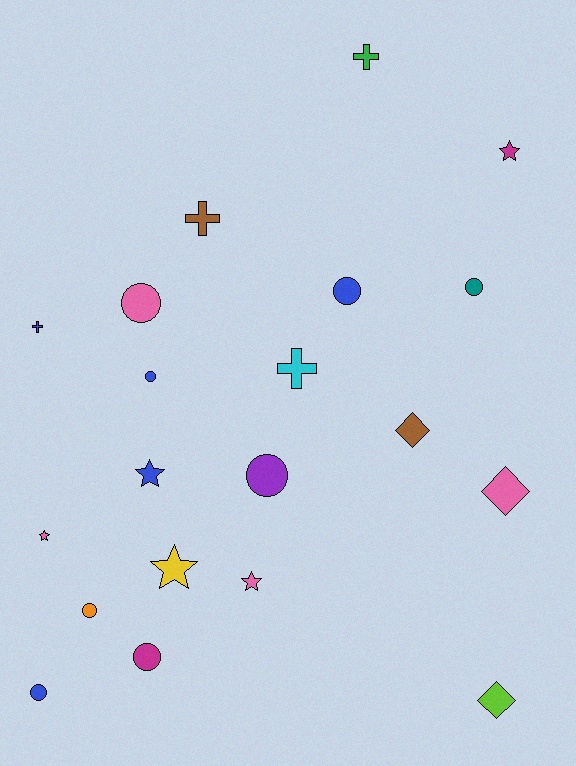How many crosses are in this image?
There are 4 crosses.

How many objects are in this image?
There are 20 objects.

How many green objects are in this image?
There is 1 green object.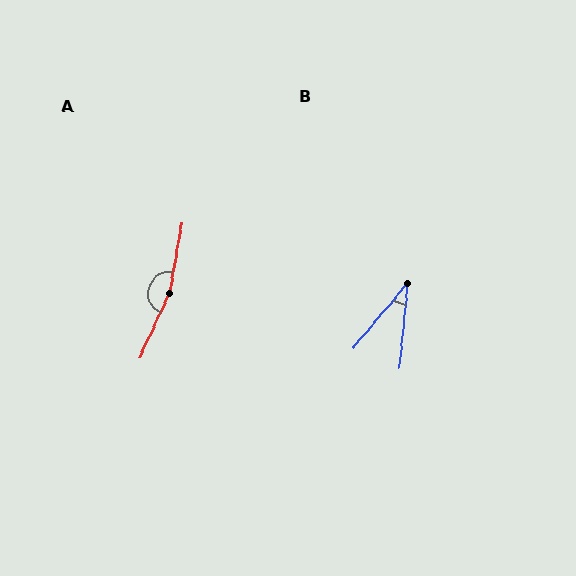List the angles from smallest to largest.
B (35°), A (166°).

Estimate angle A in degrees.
Approximately 166 degrees.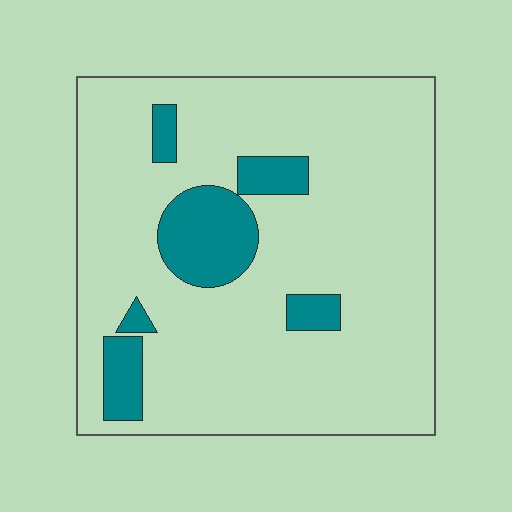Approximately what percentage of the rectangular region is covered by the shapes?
Approximately 15%.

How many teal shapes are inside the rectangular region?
6.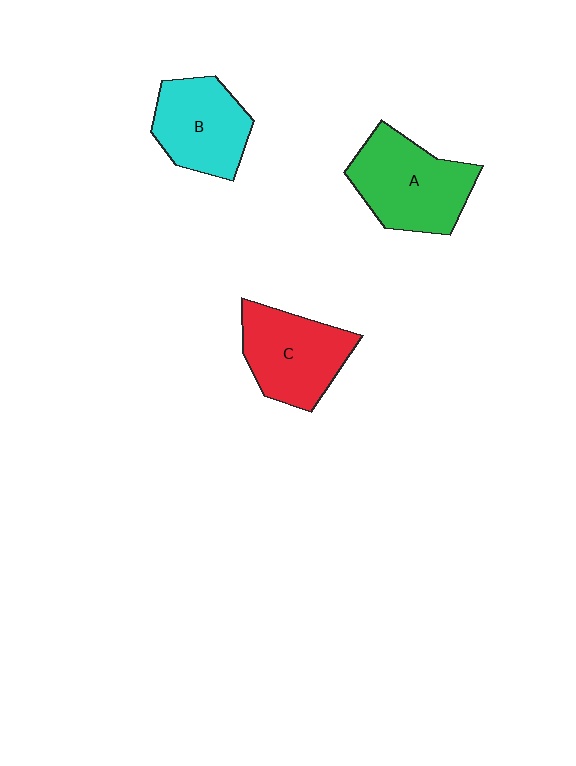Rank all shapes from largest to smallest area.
From largest to smallest: A (green), C (red), B (cyan).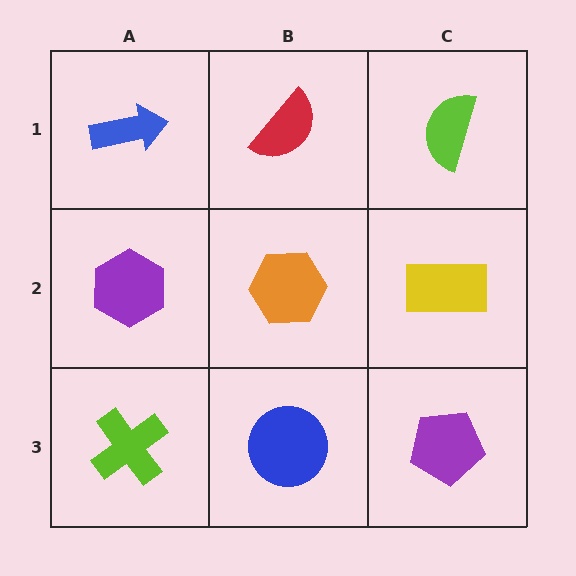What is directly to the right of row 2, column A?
An orange hexagon.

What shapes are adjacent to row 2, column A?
A blue arrow (row 1, column A), a lime cross (row 3, column A), an orange hexagon (row 2, column B).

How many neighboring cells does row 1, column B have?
3.